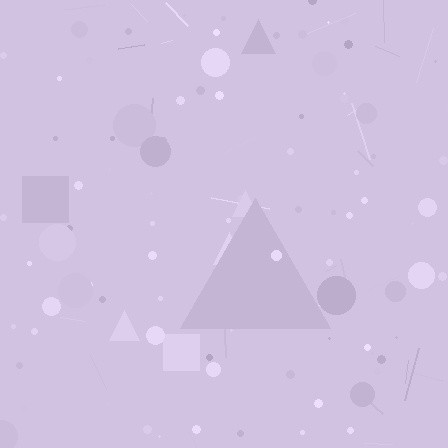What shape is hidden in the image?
A triangle is hidden in the image.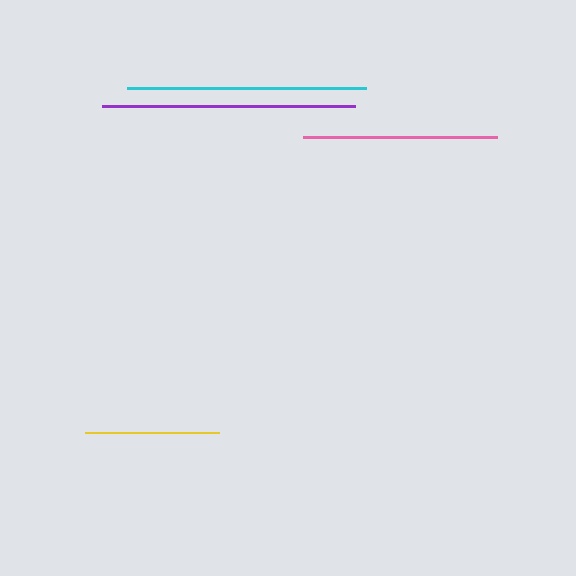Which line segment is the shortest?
The yellow line is the shortest at approximately 134 pixels.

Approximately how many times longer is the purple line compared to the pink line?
The purple line is approximately 1.3 times the length of the pink line.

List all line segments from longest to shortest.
From longest to shortest: purple, cyan, pink, yellow.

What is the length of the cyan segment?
The cyan segment is approximately 239 pixels long.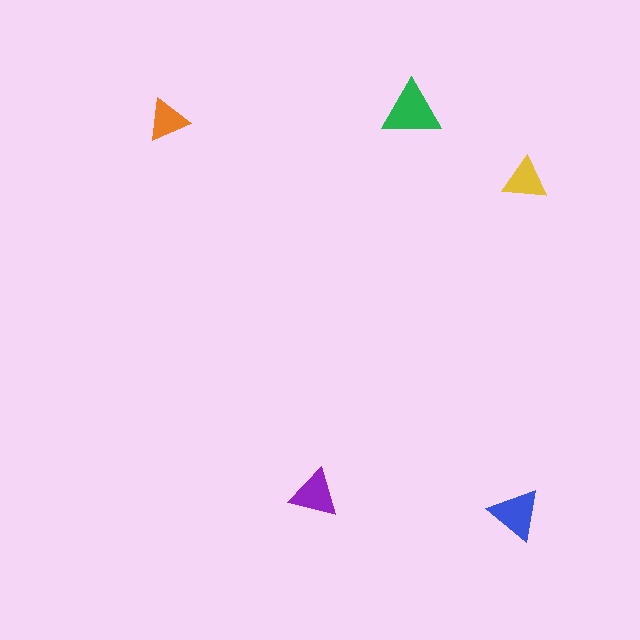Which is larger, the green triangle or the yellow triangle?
The green one.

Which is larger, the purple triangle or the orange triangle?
The purple one.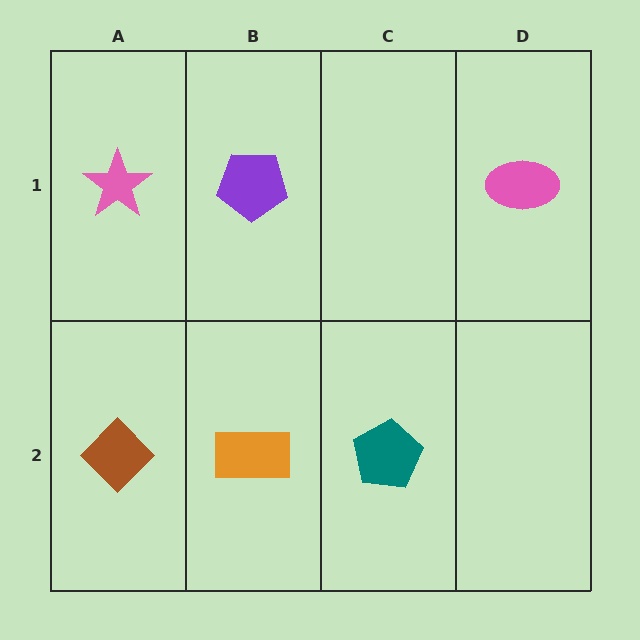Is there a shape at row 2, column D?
No, that cell is empty.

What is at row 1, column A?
A pink star.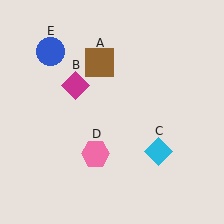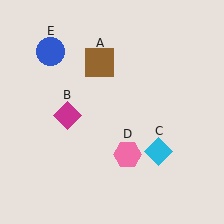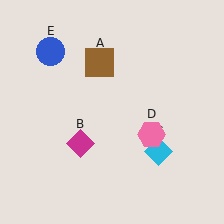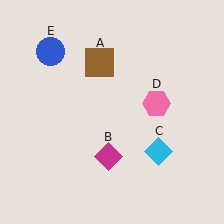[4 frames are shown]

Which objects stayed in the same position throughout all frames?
Brown square (object A) and cyan diamond (object C) and blue circle (object E) remained stationary.